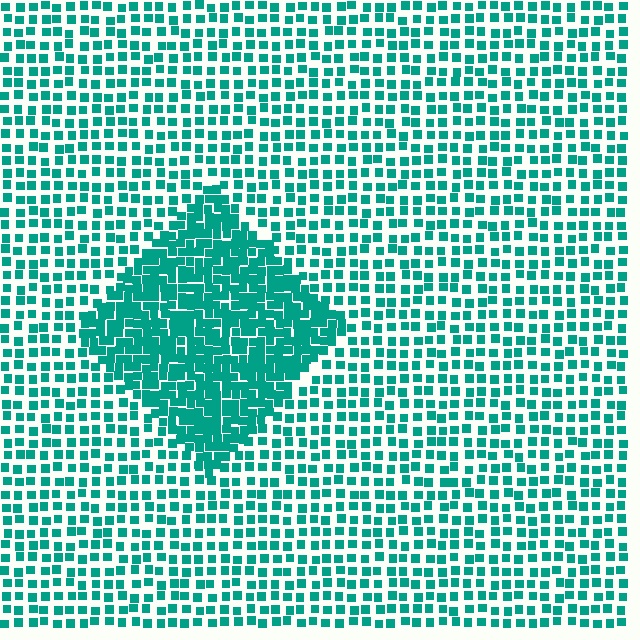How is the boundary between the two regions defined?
The boundary is defined by a change in element density (approximately 2.1x ratio). All elements are the same color, size, and shape.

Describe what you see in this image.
The image contains small teal elements arranged at two different densities. A diamond-shaped region is visible where the elements are more densely packed than the surrounding area.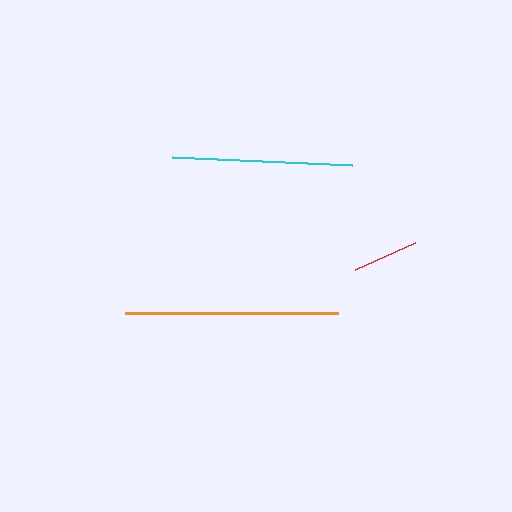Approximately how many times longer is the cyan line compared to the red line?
The cyan line is approximately 2.7 times the length of the red line.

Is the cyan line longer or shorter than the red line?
The cyan line is longer than the red line.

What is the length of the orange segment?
The orange segment is approximately 213 pixels long.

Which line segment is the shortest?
The red line is the shortest at approximately 66 pixels.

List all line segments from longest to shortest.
From longest to shortest: orange, cyan, red.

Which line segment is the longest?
The orange line is the longest at approximately 213 pixels.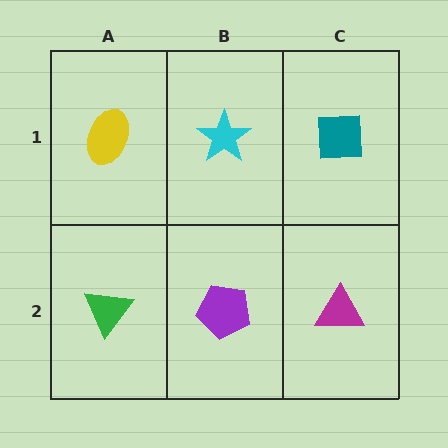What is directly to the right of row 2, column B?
A magenta triangle.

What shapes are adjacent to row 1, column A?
A green triangle (row 2, column A), a cyan star (row 1, column B).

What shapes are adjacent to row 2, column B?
A cyan star (row 1, column B), a green triangle (row 2, column A), a magenta triangle (row 2, column C).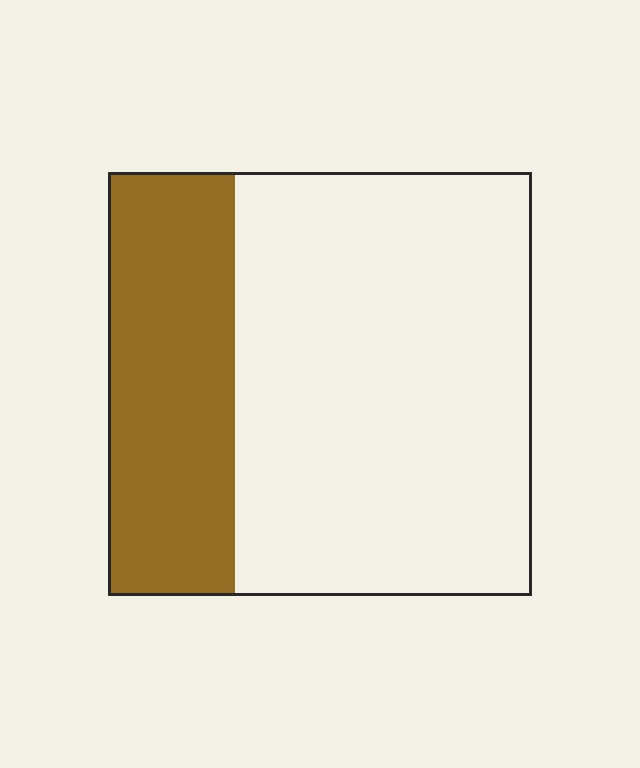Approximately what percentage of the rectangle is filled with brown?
Approximately 30%.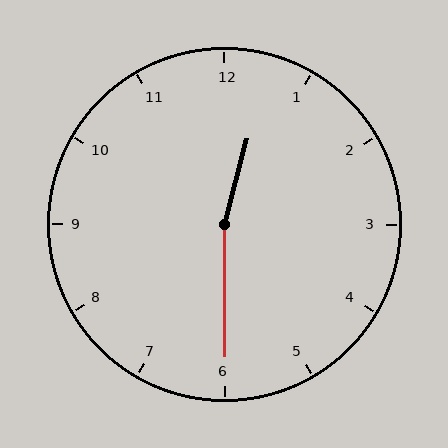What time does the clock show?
12:30.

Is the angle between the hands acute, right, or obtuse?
It is obtuse.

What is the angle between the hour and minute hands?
Approximately 165 degrees.